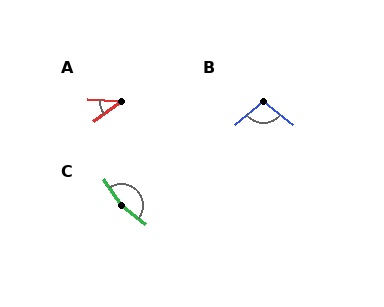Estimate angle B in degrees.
Approximately 102 degrees.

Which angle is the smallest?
A, at approximately 40 degrees.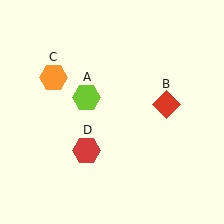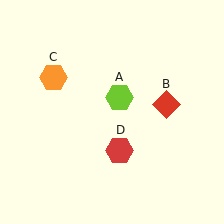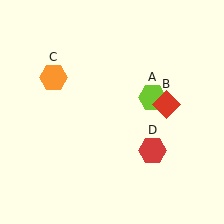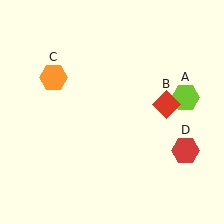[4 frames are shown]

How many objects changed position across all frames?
2 objects changed position: lime hexagon (object A), red hexagon (object D).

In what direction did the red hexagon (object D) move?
The red hexagon (object D) moved right.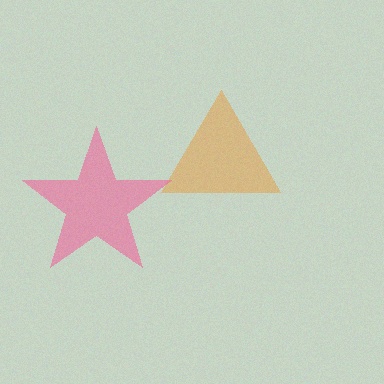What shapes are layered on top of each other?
The layered shapes are: an orange triangle, a pink star.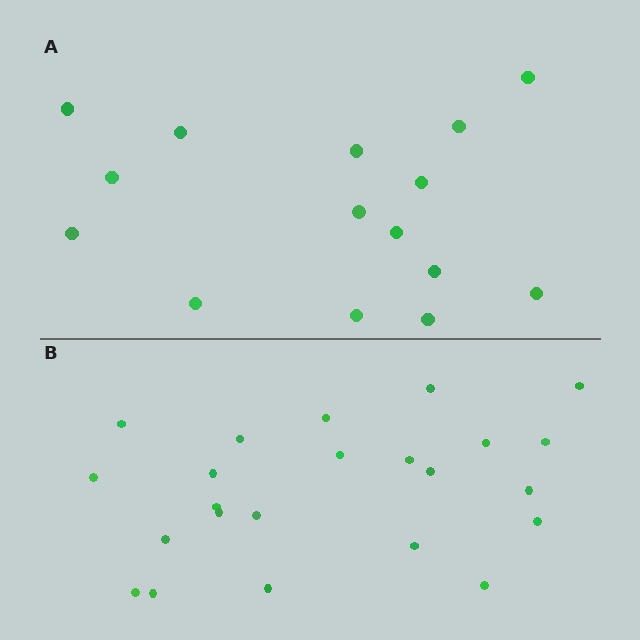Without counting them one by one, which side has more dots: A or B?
Region B (the bottom region) has more dots.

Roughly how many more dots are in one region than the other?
Region B has roughly 8 or so more dots than region A.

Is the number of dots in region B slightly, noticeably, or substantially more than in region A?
Region B has substantially more. The ratio is roughly 1.5 to 1.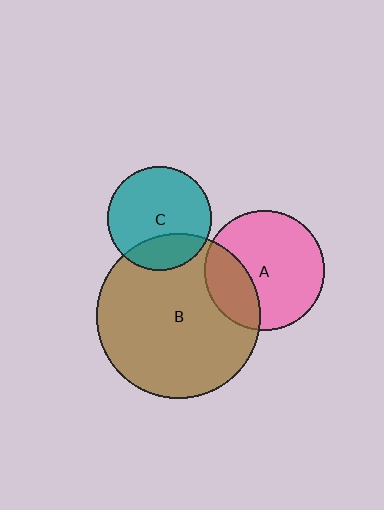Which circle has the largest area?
Circle B (brown).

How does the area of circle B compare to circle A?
Approximately 1.9 times.